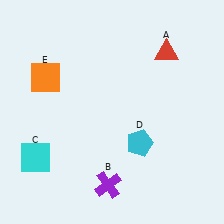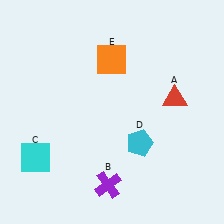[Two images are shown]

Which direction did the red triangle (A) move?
The red triangle (A) moved down.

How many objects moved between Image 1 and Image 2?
2 objects moved between the two images.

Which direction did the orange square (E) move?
The orange square (E) moved right.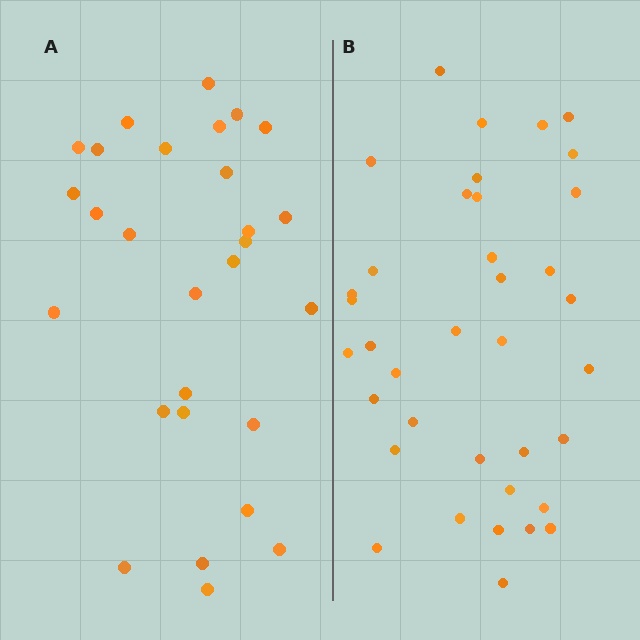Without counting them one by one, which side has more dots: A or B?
Region B (the right region) has more dots.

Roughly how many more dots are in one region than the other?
Region B has roughly 8 or so more dots than region A.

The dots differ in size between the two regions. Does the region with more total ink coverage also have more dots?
No. Region A has more total ink coverage because its dots are larger, but region B actually contains more individual dots. Total area can be misleading — the number of items is what matters here.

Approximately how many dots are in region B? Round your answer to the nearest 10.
About 40 dots. (The exact count is 37, which rounds to 40.)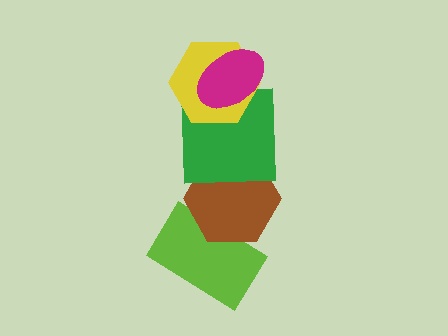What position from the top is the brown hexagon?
The brown hexagon is 4th from the top.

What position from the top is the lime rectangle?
The lime rectangle is 5th from the top.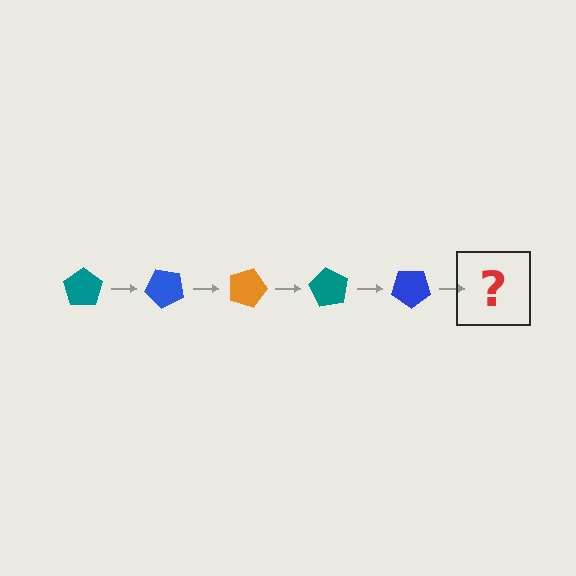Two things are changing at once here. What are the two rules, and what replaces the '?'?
The two rules are that it rotates 45 degrees each step and the color cycles through teal, blue, and orange. The '?' should be an orange pentagon, rotated 225 degrees from the start.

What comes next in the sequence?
The next element should be an orange pentagon, rotated 225 degrees from the start.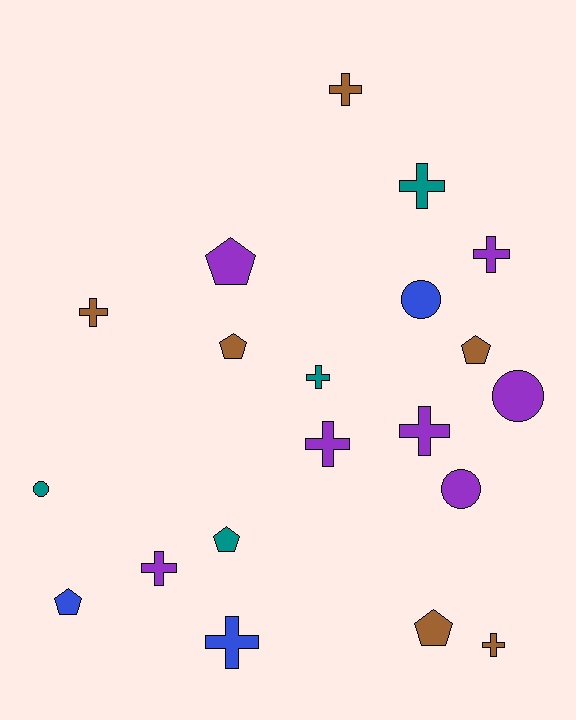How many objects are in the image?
There are 20 objects.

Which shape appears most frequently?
Cross, with 10 objects.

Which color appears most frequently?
Purple, with 7 objects.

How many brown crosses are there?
There are 3 brown crosses.